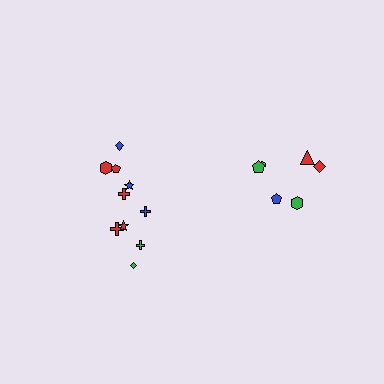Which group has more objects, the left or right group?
The left group.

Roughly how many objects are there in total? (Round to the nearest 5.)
Roughly 15 objects in total.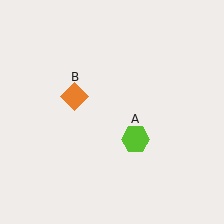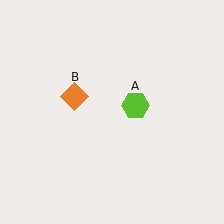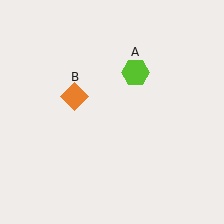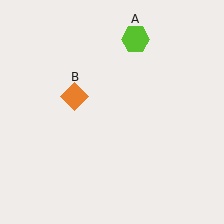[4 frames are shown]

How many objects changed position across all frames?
1 object changed position: lime hexagon (object A).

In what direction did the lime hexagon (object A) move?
The lime hexagon (object A) moved up.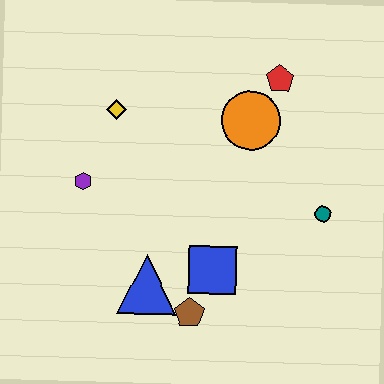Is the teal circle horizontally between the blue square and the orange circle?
No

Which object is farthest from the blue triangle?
The red pentagon is farthest from the blue triangle.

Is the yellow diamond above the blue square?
Yes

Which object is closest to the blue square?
The brown pentagon is closest to the blue square.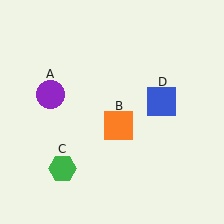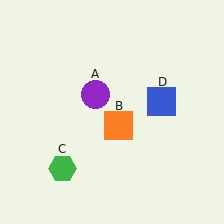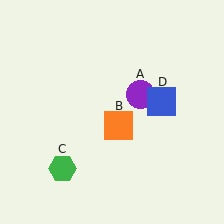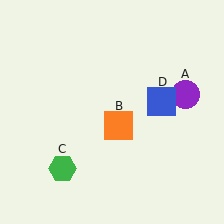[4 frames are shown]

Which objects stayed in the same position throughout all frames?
Orange square (object B) and green hexagon (object C) and blue square (object D) remained stationary.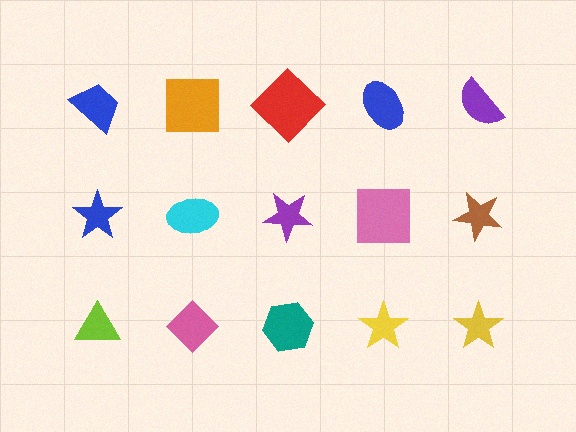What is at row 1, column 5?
A purple semicircle.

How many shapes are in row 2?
5 shapes.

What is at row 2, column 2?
A cyan ellipse.